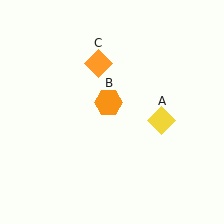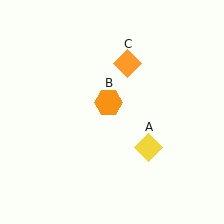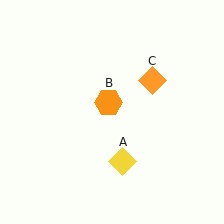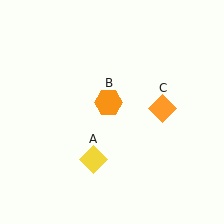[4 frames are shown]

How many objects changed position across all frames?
2 objects changed position: yellow diamond (object A), orange diamond (object C).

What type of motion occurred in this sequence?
The yellow diamond (object A), orange diamond (object C) rotated clockwise around the center of the scene.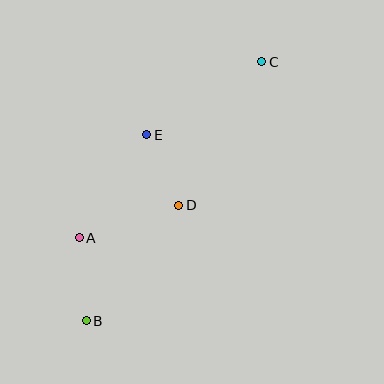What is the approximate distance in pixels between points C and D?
The distance between C and D is approximately 166 pixels.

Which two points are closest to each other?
Points D and E are closest to each other.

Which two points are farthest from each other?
Points B and C are farthest from each other.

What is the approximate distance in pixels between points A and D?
The distance between A and D is approximately 105 pixels.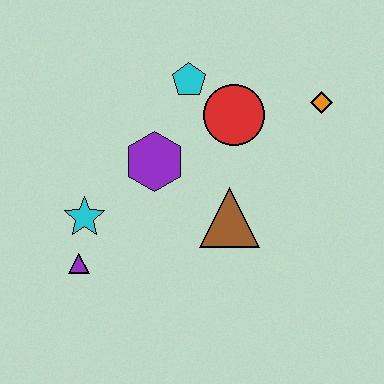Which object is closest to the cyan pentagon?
The red circle is closest to the cyan pentagon.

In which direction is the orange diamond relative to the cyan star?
The orange diamond is to the right of the cyan star.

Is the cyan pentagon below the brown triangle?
No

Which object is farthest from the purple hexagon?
The orange diamond is farthest from the purple hexagon.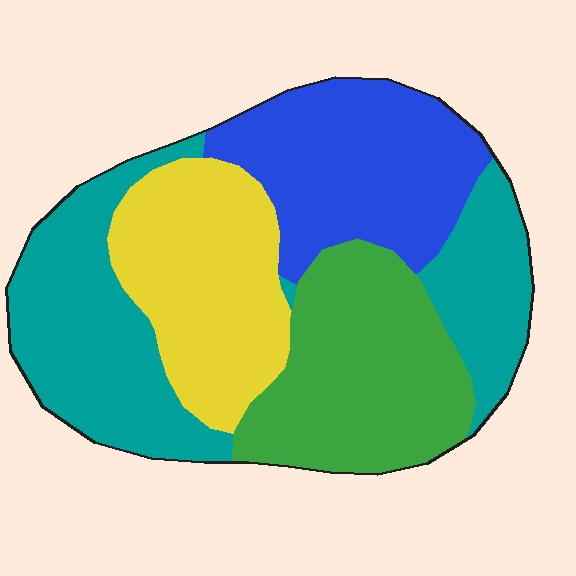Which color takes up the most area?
Teal, at roughly 30%.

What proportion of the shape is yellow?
Yellow takes up about one fifth (1/5) of the shape.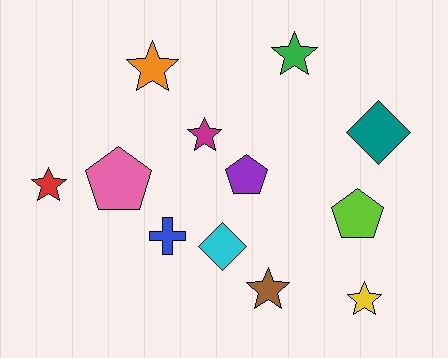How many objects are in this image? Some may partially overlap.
There are 12 objects.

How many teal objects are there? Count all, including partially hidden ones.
There is 1 teal object.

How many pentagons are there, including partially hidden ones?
There are 3 pentagons.